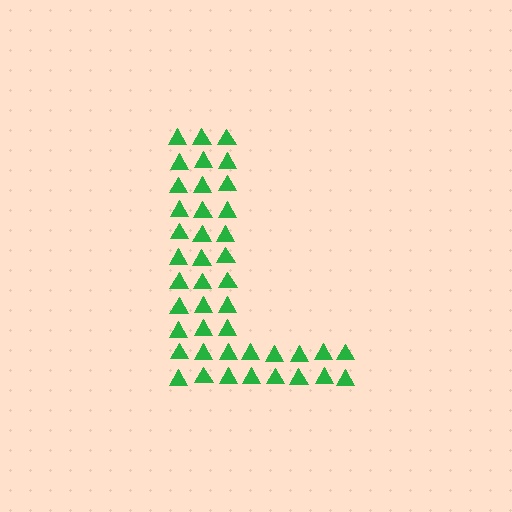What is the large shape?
The large shape is the letter L.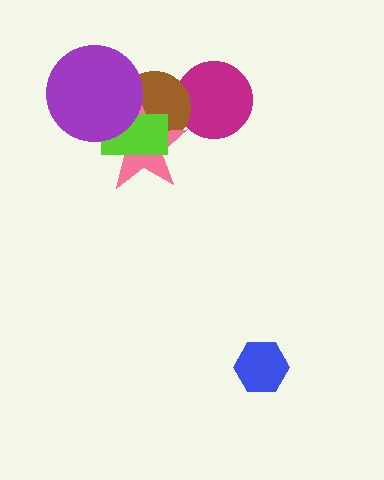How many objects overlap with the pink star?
3 objects overlap with the pink star.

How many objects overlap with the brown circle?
4 objects overlap with the brown circle.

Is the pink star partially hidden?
Yes, it is partially covered by another shape.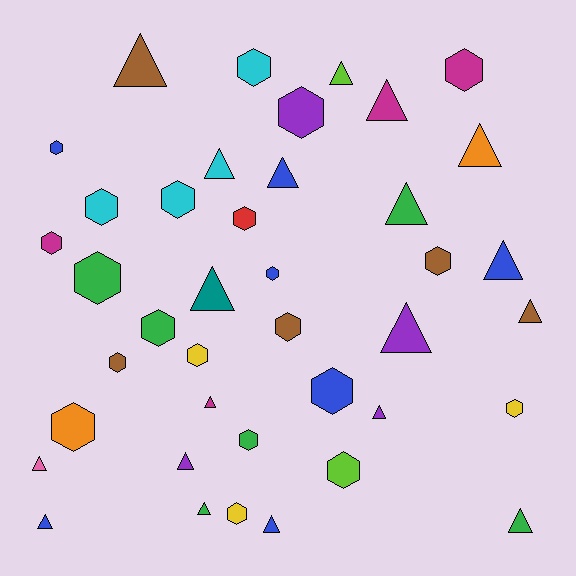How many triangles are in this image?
There are 19 triangles.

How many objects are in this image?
There are 40 objects.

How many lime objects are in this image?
There are 2 lime objects.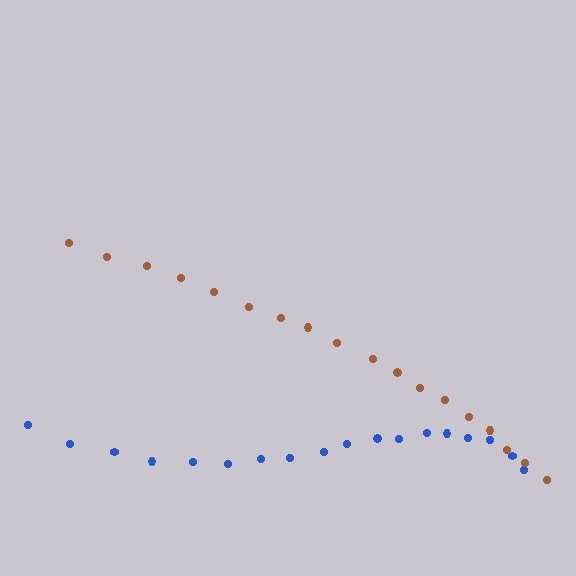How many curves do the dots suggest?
There are 2 distinct paths.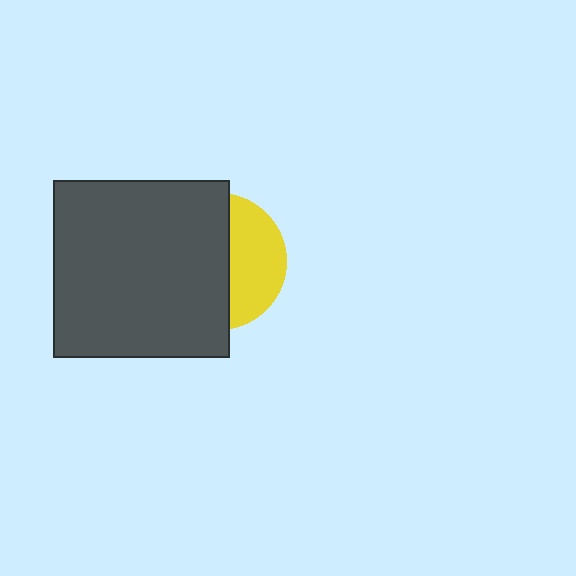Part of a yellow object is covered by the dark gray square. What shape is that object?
It is a circle.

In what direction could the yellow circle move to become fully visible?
The yellow circle could move right. That would shift it out from behind the dark gray square entirely.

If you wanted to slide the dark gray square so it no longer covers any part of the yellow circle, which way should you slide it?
Slide it left — that is the most direct way to separate the two shapes.